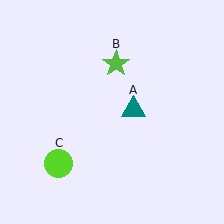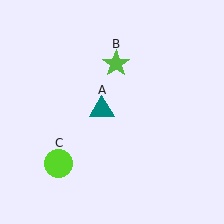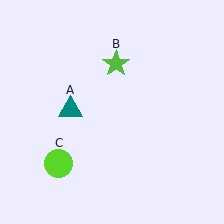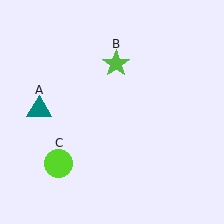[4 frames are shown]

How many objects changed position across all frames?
1 object changed position: teal triangle (object A).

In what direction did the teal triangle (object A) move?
The teal triangle (object A) moved left.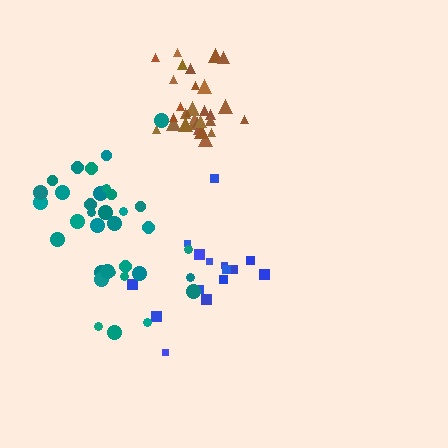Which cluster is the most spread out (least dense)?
Blue.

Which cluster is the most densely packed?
Brown.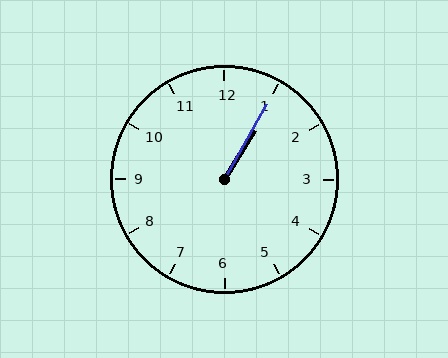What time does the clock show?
1:05.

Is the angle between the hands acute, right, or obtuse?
It is acute.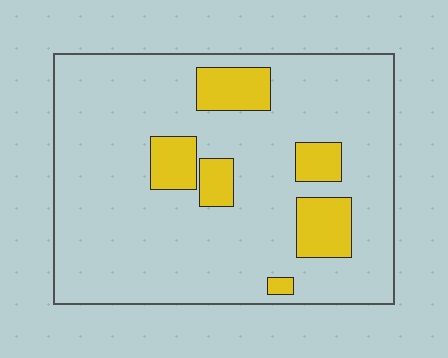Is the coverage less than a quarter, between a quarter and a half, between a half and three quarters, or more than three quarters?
Less than a quarter.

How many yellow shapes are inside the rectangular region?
6.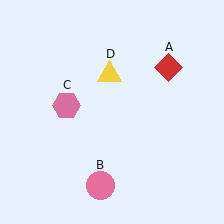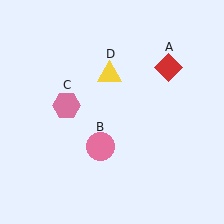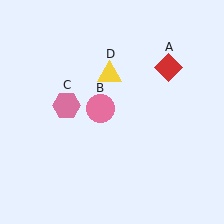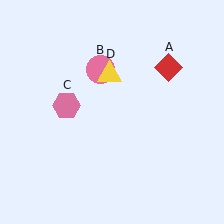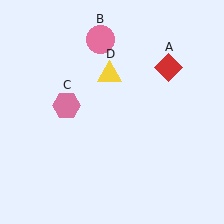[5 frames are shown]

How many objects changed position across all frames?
1 object changed position: pink circle (object B).